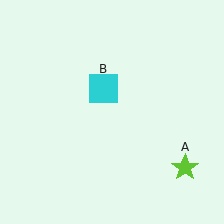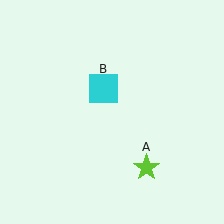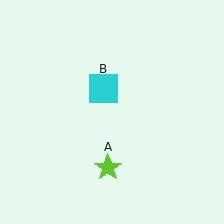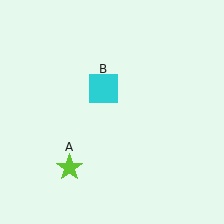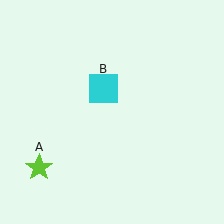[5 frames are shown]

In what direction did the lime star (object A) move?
The lime star (object A) moved left.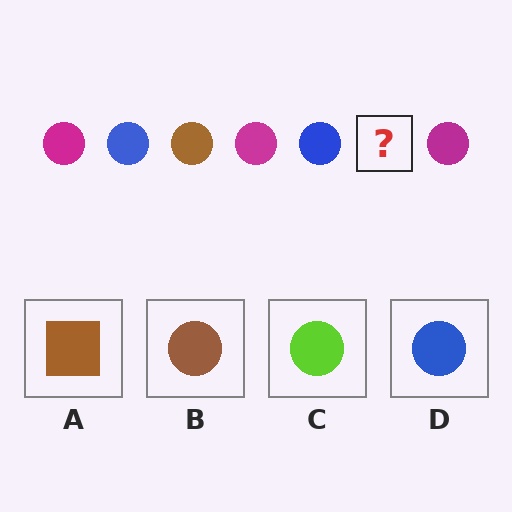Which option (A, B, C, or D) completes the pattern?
B.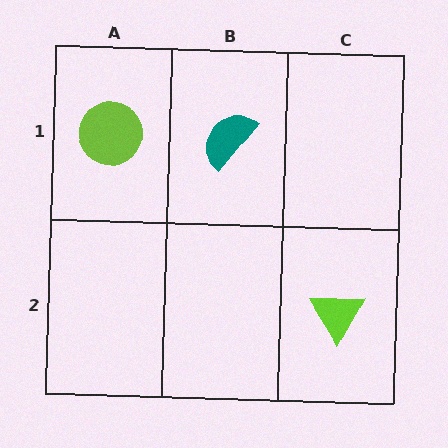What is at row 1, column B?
A teal semicircle.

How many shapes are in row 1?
2 shapes.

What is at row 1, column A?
A lime circle.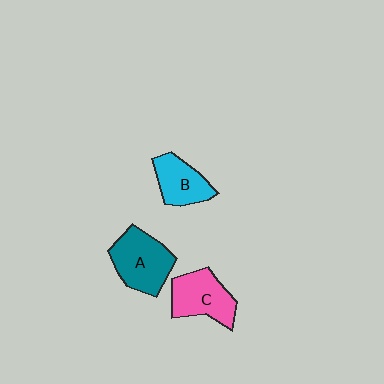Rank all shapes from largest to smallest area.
From largest to smallest: A (teal), C (pink), B (cyan).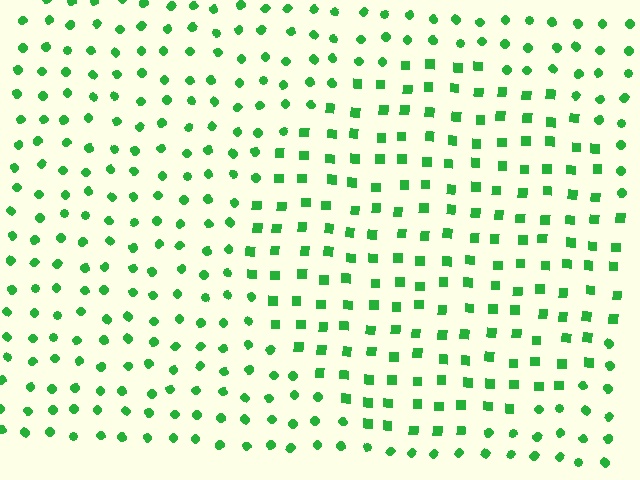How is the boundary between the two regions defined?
The boundary is defined by a change in element shape: squares inside vs. circles outside. All elements share the same color and spacing.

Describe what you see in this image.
The image is filled with small green elements arranged in a uniform grid. A circle-shaped region contains squares, while the surrounding area contains circles. The boundary is defined purely by the change in element shape.